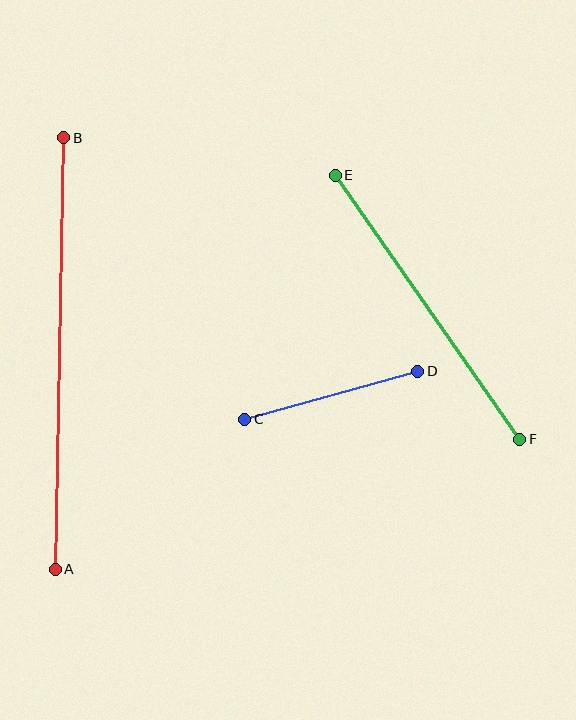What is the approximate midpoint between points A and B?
The midpoint is at approximately (60, 353) pixels.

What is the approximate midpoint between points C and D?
The midpoint is at approximately (331, 395) pixels.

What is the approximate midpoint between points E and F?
The midpoint is at approximately (427, 307) pixels.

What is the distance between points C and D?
The distance is approximately 180 pixels.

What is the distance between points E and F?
The distance is approximately 322 pixels.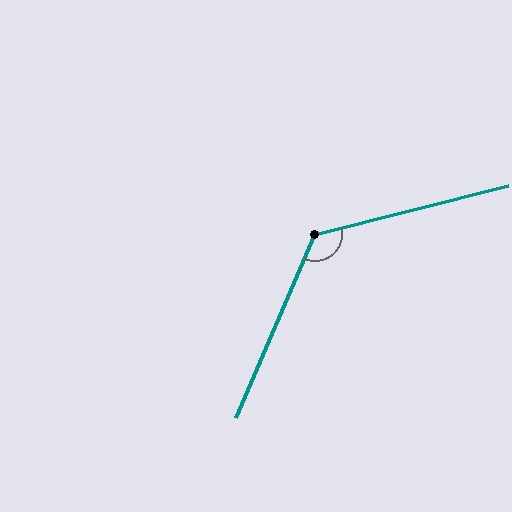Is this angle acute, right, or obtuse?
It is obtuse.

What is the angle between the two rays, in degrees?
Approximately 128 degrees.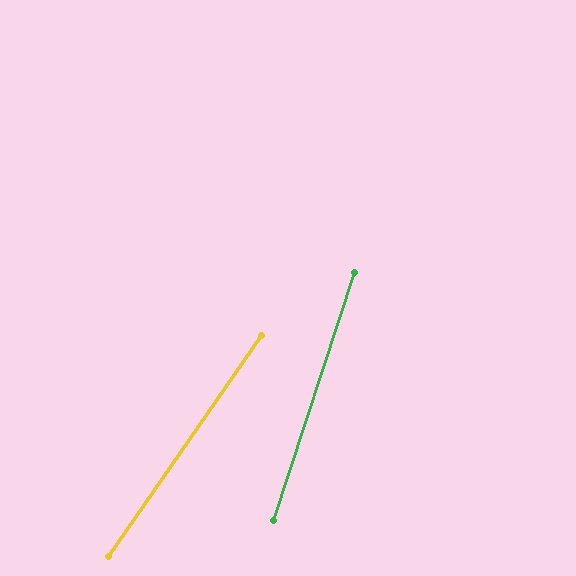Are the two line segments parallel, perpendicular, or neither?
Neither parallel nor perpendicular — they differ by about 17°.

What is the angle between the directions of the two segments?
Approximately 17 degrees.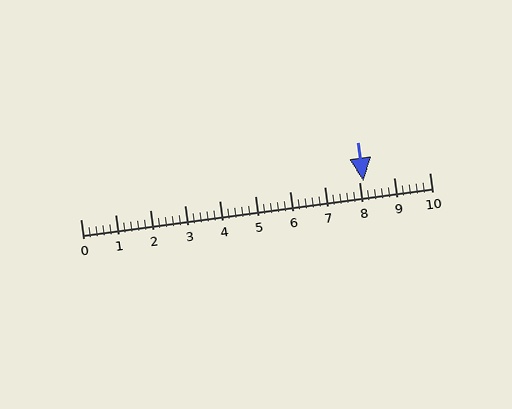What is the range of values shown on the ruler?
The ruler shows values from 0 to 10.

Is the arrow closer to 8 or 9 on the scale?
The arrow is closer to 8.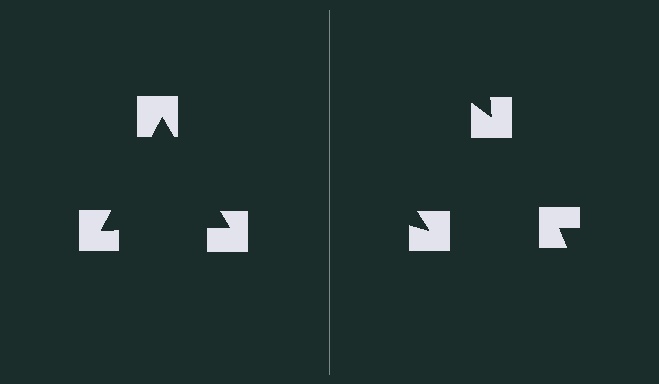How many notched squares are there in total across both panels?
6 — 3 on each side.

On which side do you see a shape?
An illusory triangle appears on the left side. On the right side the wedge cuts are rotated, so no coherent shape forms.